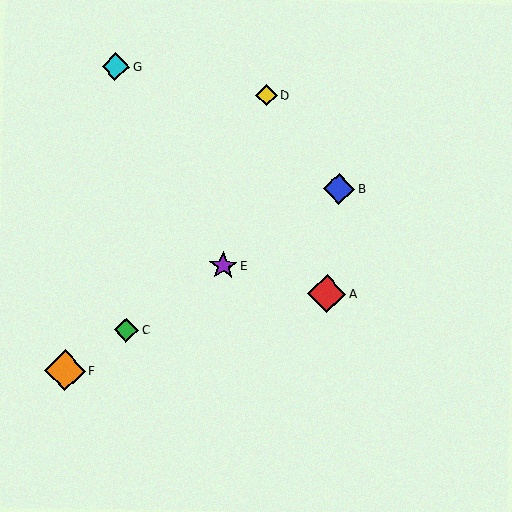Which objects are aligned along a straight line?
Objects B, C, E, F are aligned along a straight line.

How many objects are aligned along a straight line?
4 objects (B, C, E, F) are aligned along a straight line.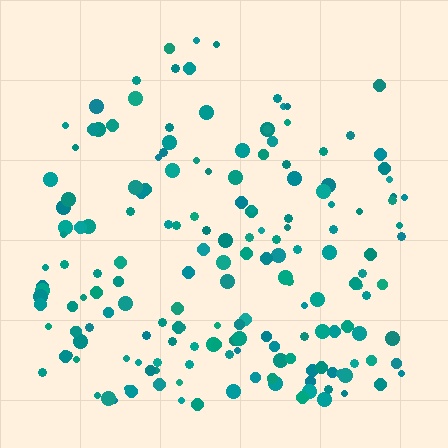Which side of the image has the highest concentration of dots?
The bottom.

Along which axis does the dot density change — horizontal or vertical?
Vertical.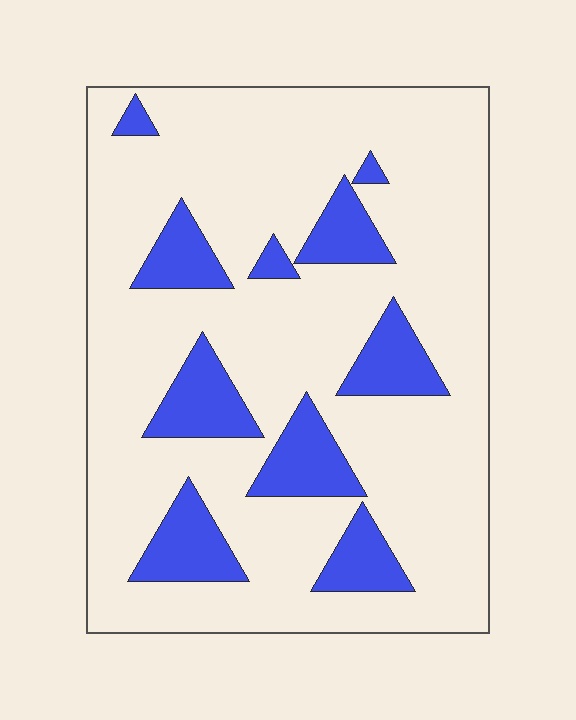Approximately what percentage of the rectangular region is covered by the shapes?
Approximately 20%.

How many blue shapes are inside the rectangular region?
10.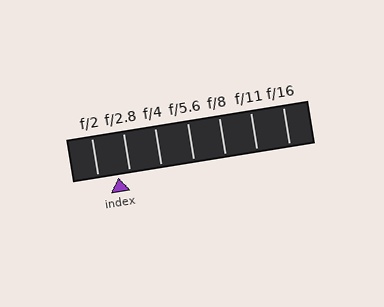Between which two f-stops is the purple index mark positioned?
The index mark is between f/2 and f/2.8.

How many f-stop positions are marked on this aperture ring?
There are 7 f-stop positions marked.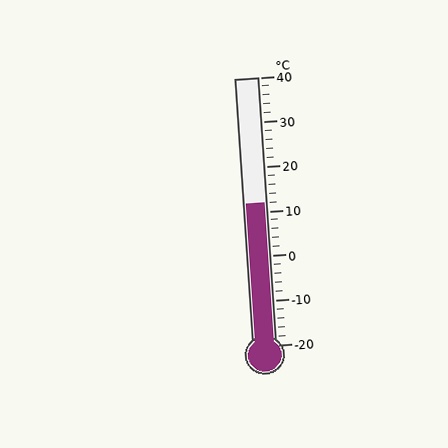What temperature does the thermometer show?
The thermometer shows approximately 12°C.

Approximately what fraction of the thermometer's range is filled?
The thermometer is filled to approximately 55% of its range.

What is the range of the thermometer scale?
The thermometer scale ranges from -20°C to 40°C.